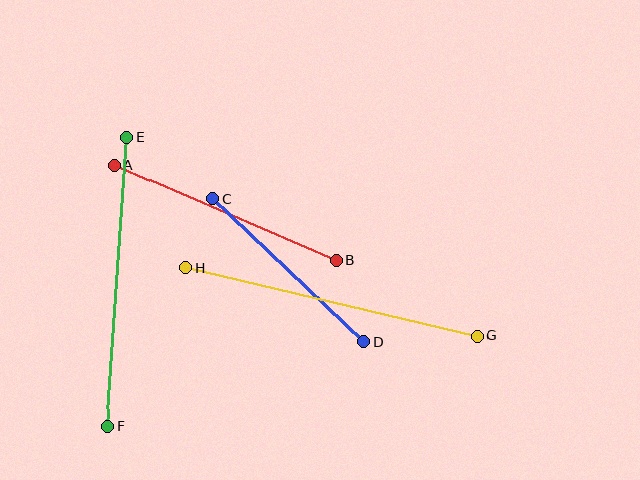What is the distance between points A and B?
The distance is approximately 242 pixels.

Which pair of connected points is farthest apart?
Points G and H are farthest apart.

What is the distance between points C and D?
The distance is approximately 208 pixels.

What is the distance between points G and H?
The distance is approximately 299 pixels.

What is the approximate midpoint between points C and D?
The midpoint is at approximately (288, 270) pixels.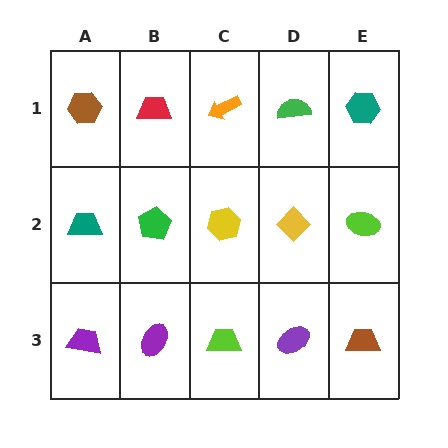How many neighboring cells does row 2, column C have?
4.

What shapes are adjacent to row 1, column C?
A yellow hexagon (row 2, column C), a red trapezoid (row 1, column B), a green semicircle (row 1, column D).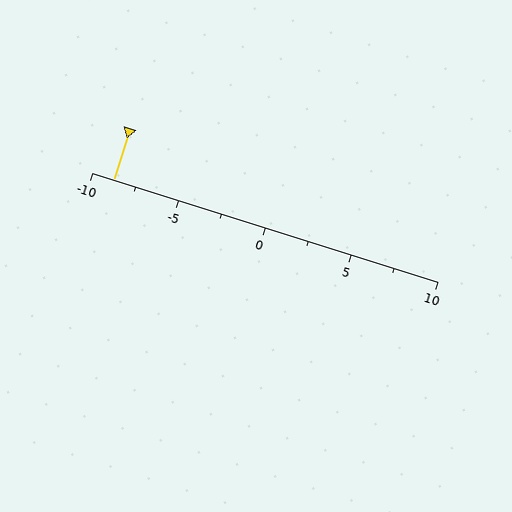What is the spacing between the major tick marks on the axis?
The major ticks are spaced 5 apart.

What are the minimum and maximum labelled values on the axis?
The axis runs from -10 to 10.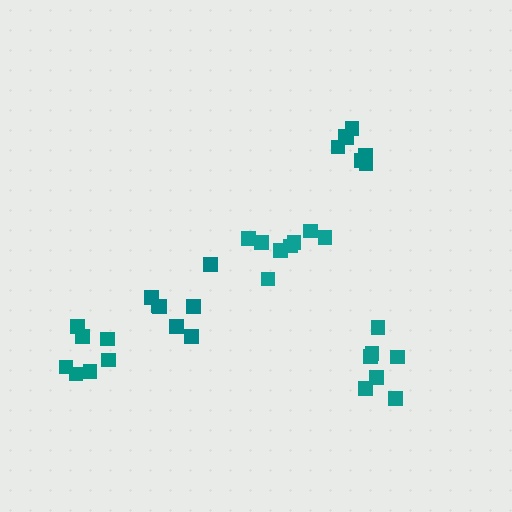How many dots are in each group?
Group 1: 7 dots, Group 2: 7 dots, Group 3: 7 dots, Group 4: 7 dots, Group 5: 8 dots (36 total).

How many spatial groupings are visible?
There are 5 spatial groupings.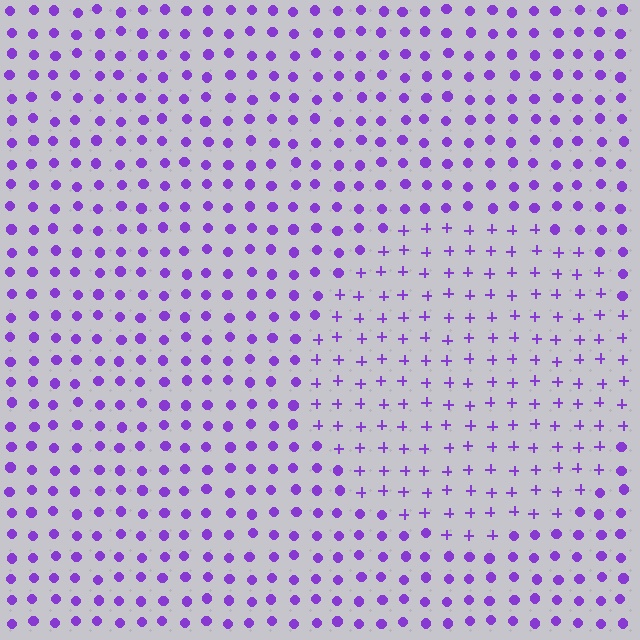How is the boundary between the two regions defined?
The boundary is defined by a change in element shape: plus signs inside vs. circles outside. All elements share the same color and spacing.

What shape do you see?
I see a circle.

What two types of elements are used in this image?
The image uses plus signs inside the circle region and circles outside it.